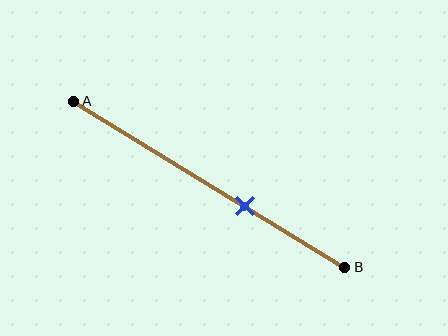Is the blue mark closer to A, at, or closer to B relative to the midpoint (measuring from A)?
The blue mark is closer to point B than the midpoint of segment AB.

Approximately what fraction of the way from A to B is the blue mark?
The blue mark is approximately 65% of the way from A to B.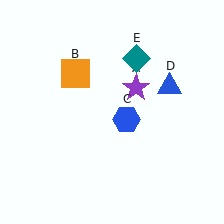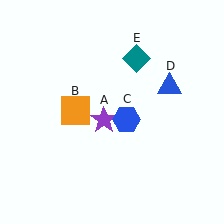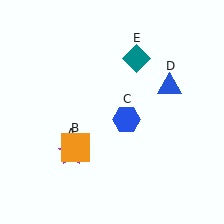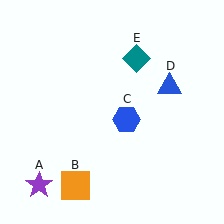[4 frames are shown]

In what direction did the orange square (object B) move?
The orange square (object B) moved down.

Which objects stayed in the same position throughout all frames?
Blue hexagon (object C) and blue triangle (object D) and teal diamond (object E) remained stationary.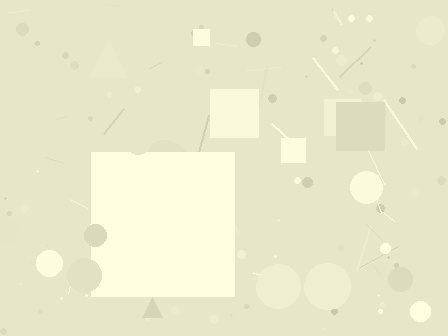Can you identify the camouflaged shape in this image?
The camouflaged shape is a square.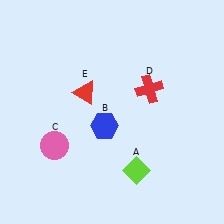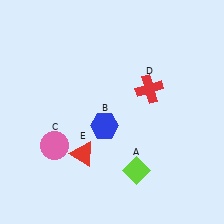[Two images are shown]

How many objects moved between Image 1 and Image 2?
1 object moved between the two images.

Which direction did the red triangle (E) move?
The red triangle (E) moved down.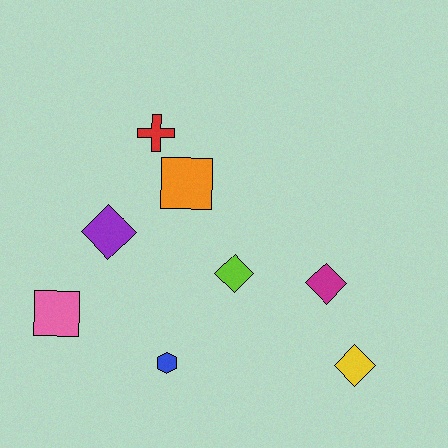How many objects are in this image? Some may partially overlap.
There are 8 objects.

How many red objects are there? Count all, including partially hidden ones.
There is 1 red object.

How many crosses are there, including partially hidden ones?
There is 1 cross.